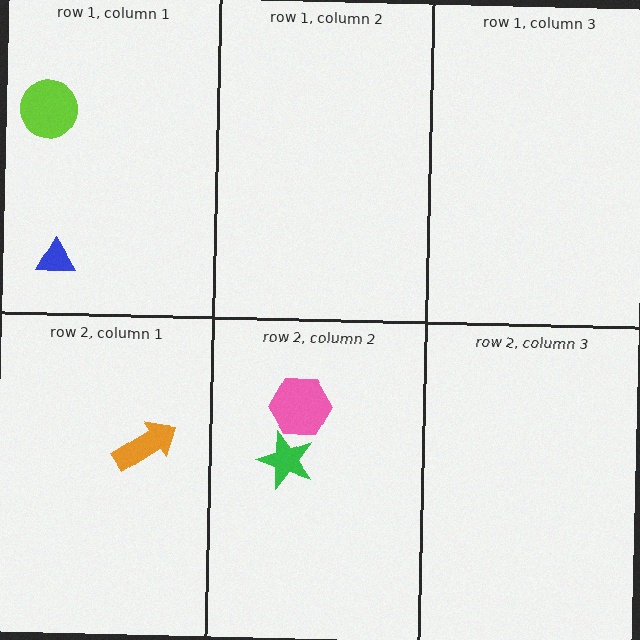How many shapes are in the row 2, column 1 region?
1.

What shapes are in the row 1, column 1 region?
The blue triangle, the lime circle.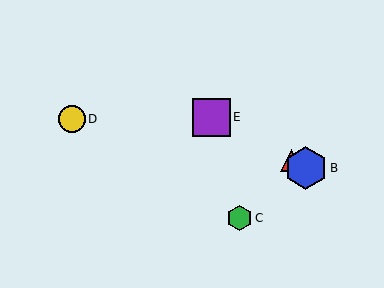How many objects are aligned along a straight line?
3 objects (A, B, E) are aligned along a straight line.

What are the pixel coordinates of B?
Object B is at (306, 168).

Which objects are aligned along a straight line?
Objects A, B, E are aligned along a straight line.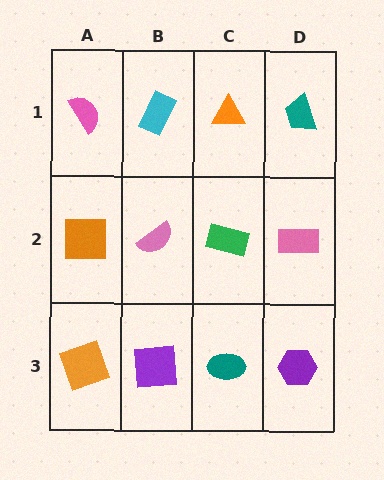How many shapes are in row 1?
4 shapes.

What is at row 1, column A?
A pink semicircle.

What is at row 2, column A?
An orange square.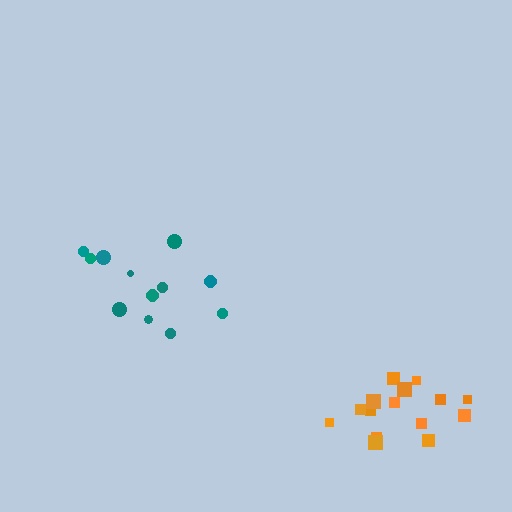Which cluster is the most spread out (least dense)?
Orange.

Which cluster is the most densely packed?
Teal.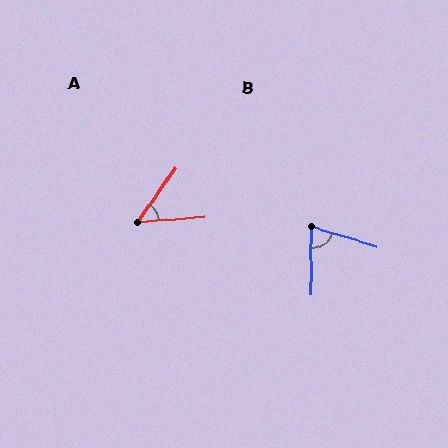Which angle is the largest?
B, at approximately 73 degrees.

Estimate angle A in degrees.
Approximately 50 degrees.